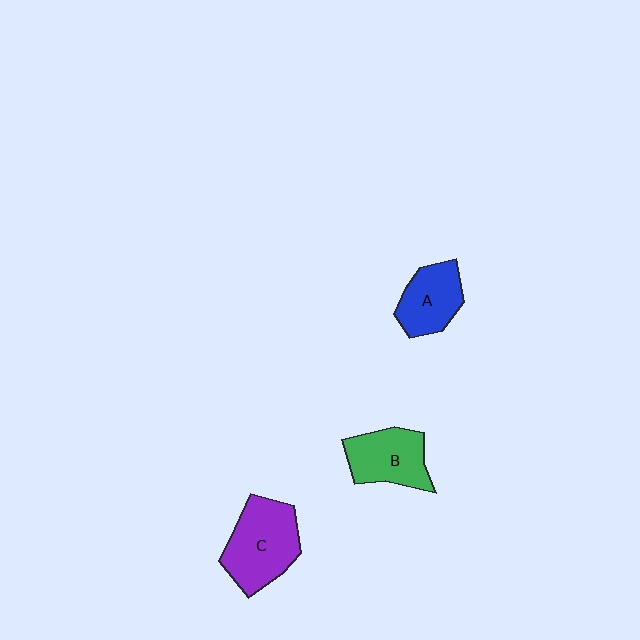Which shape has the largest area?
Shape C (purple).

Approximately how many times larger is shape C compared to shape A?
Approximately 1.4 times.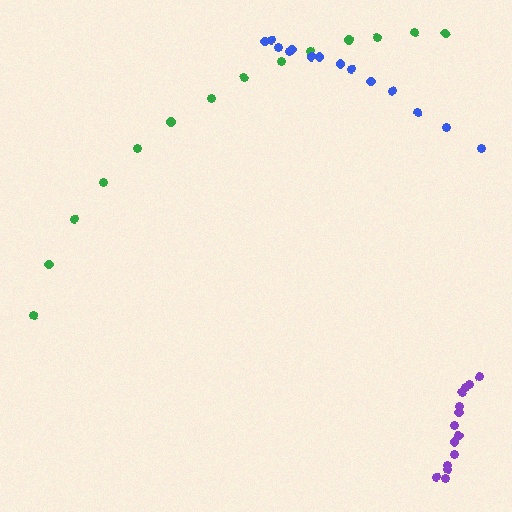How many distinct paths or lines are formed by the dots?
There are 3 distinct paths.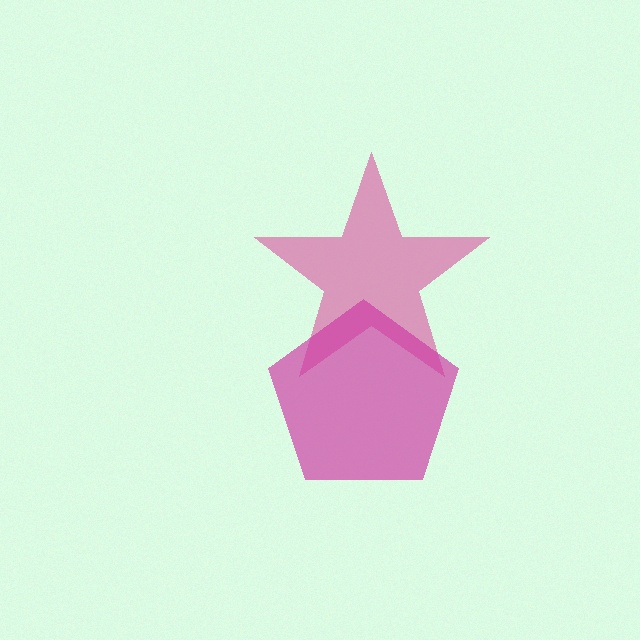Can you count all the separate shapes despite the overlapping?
Yes, there are 2 separate shapes.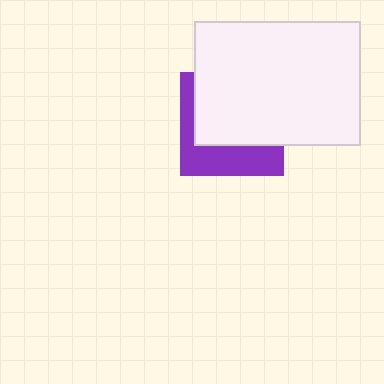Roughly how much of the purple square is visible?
A small part of it is visible (roughly 38%).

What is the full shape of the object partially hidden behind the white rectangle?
The partially hidden object is a purple square.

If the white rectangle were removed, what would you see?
You would see the complete purple square.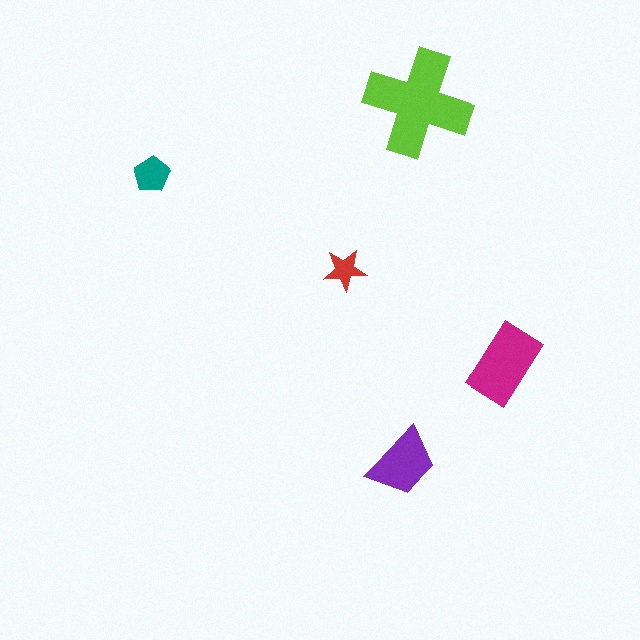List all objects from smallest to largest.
The red star, the teal pentagon, the purple trapezoid, the magenta rectangle, the lime cross.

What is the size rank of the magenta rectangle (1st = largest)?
2nd.